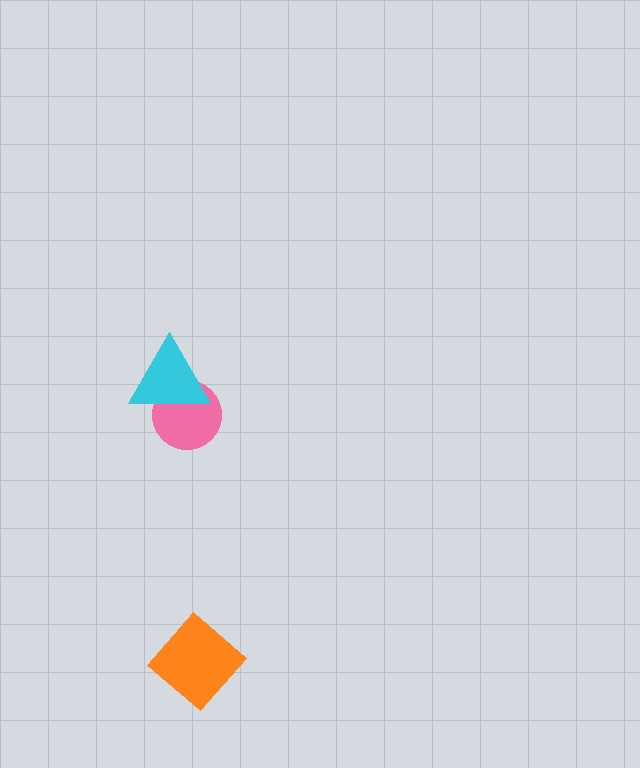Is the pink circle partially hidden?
Yes, it is partially covered by another shape.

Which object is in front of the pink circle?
The cyan triangle is in front of the pink circle.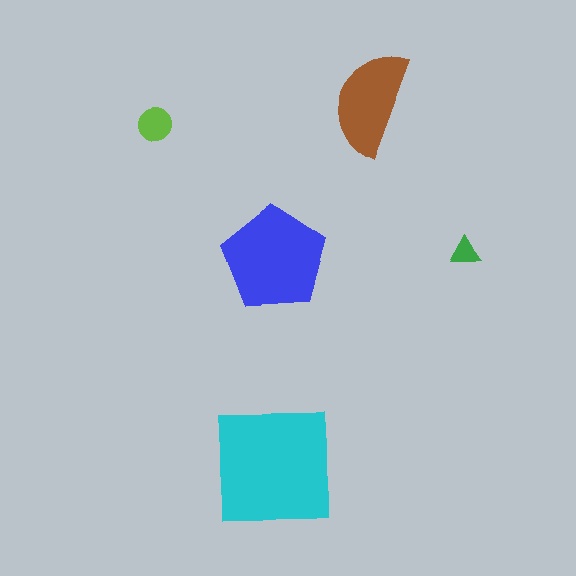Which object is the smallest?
The green triangle.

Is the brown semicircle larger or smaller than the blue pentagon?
Smaller.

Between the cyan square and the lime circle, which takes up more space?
The cyan square.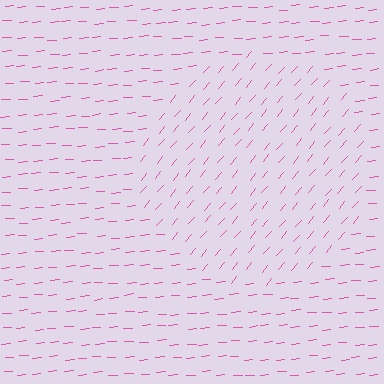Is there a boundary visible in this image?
Yes, there is a texture boundary formed by a change in line orientation.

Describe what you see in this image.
The image is filled with small pink line segments. A circle region in the image has lines oriented differently from the surrounding lines, creating a visible texture boundary.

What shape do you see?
I see a circle.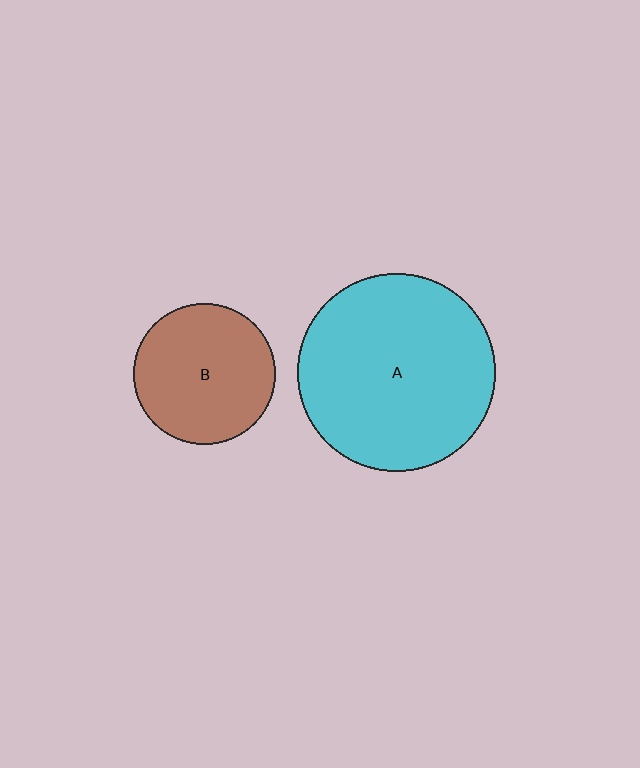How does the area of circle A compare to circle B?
Approximately 2.0 times.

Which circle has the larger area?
Circle A (cyan).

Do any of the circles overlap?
No, none of the circles overlap.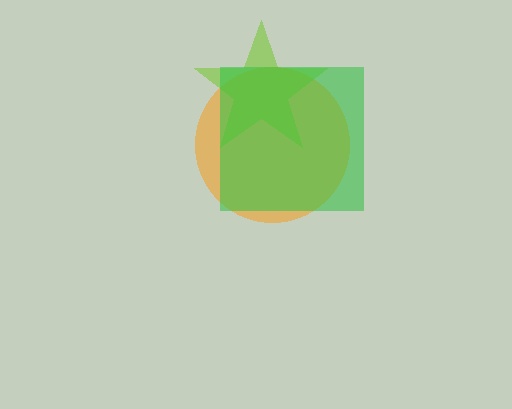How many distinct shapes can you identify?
There are 3 distinct shapes: an orange circle, a lime star, a green square.